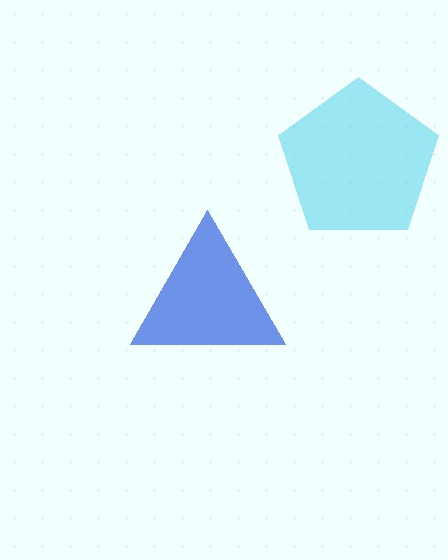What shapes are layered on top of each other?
The layered shapes are: a cyan pentagon, a blue triangle.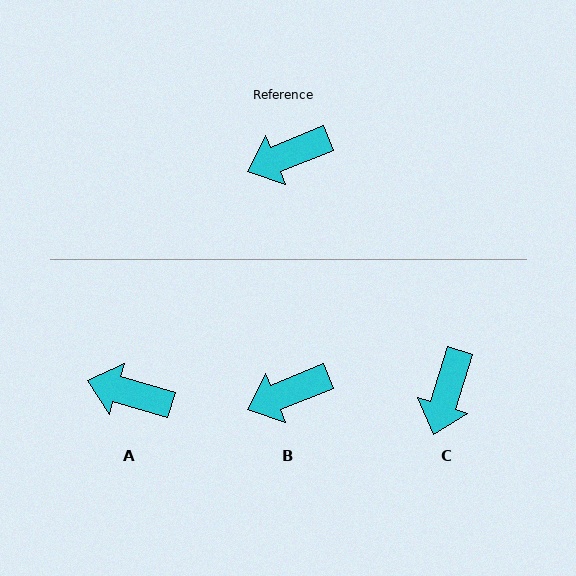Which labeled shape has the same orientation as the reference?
B.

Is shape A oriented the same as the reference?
No, it is off by about 39 degrees.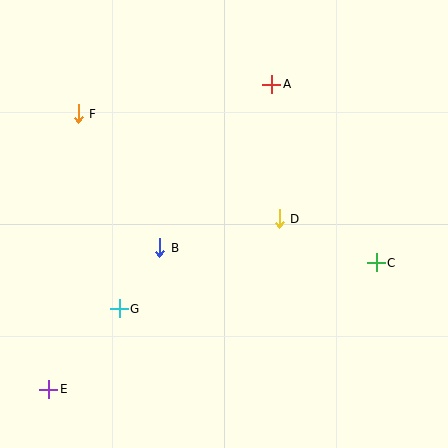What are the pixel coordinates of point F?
Point F is at (78, 114).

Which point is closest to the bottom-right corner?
Point C is closest to the bottom-right corner.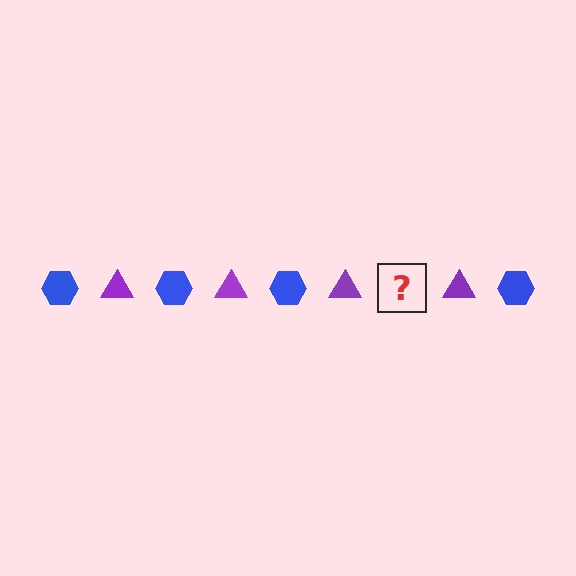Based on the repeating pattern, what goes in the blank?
The blank should be a blue hexagon.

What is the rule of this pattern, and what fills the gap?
The rule is that the pattern alternates between blue hexagon and purple triangle. The gap should be filled with a blue hexagon.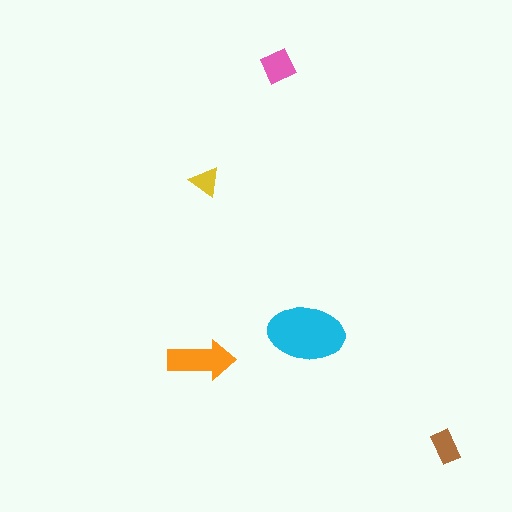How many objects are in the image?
There are 5 objects in the image.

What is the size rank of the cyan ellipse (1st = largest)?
1st.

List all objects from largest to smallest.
The cyan ellipse, the orange arrow, the pink diamond, the brown rectangle, the yellow triangle.